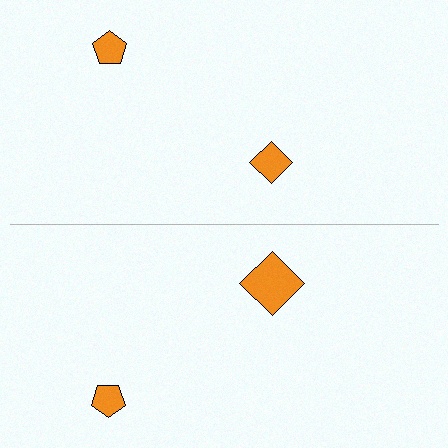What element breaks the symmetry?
The orange diamond on the bottom side has a different size than its mirror counterpart.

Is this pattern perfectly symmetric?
No, the pattern is not perfectly symmetric. The orange diamond on the bottom side has a different size than its mirror counterpart.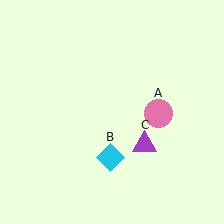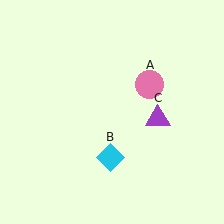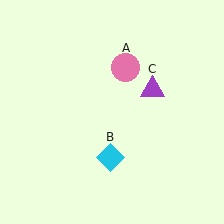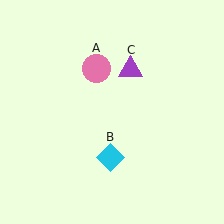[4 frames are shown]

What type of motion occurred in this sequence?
The pink circle (object A), purple triangle (object C) rotated counterclockwise around the center of the scene.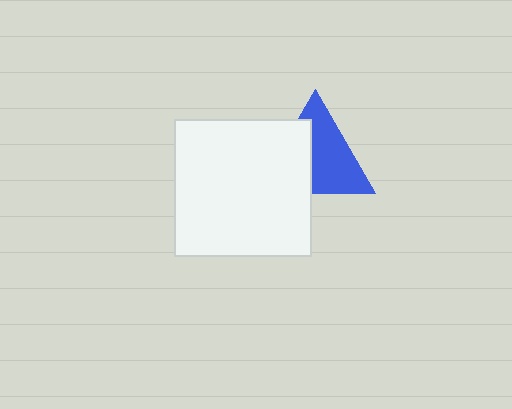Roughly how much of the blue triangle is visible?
About half of it is visible (roughly 59%).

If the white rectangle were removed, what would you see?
You would see the complete blue triangle.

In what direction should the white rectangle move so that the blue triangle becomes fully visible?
The white rectangle should move left. That is the shortest direction to clear the overlap and leave the blue triangle fully visible.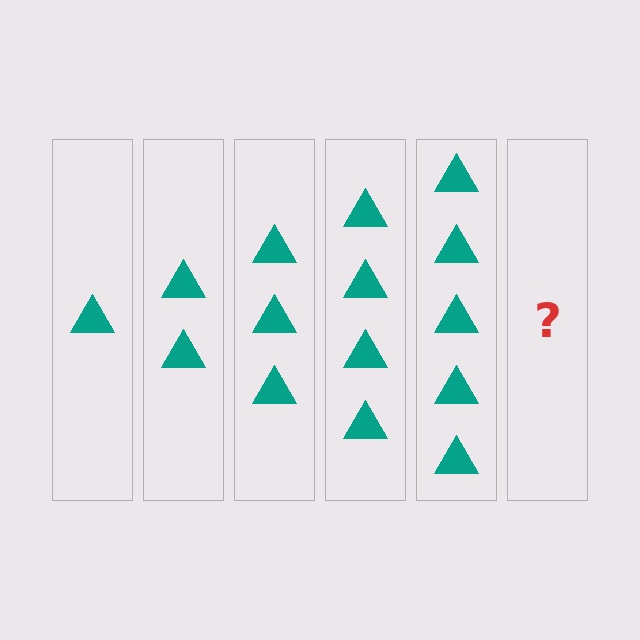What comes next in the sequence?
The next element should be 6 triangles.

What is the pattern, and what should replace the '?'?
The pattern is that each step adds one more triangle. The '?' should be 6 triangles.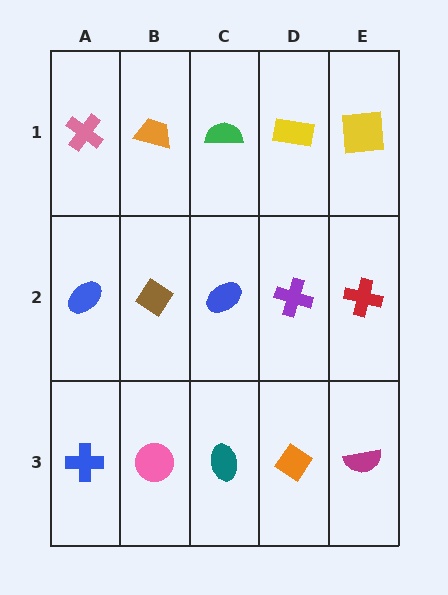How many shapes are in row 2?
5 shapes.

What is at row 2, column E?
A red cross.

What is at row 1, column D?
A yellow rectangle.